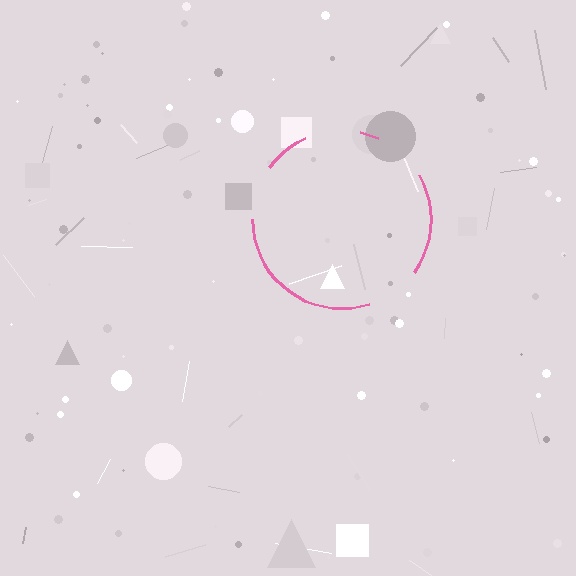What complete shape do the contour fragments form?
The contour fragments form a circle.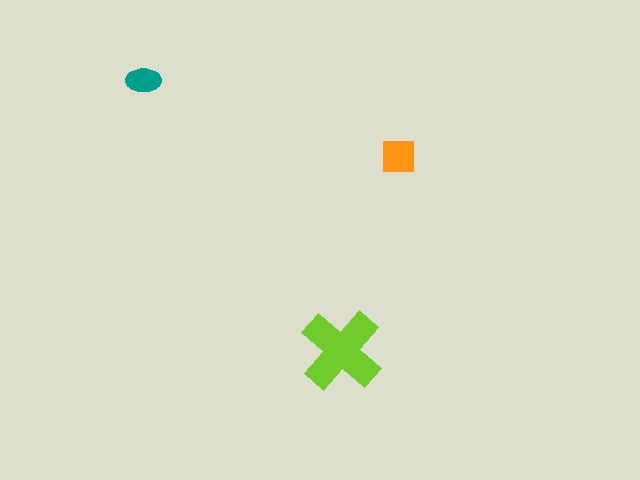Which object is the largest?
The lime cross.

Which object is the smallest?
The teal ellipse.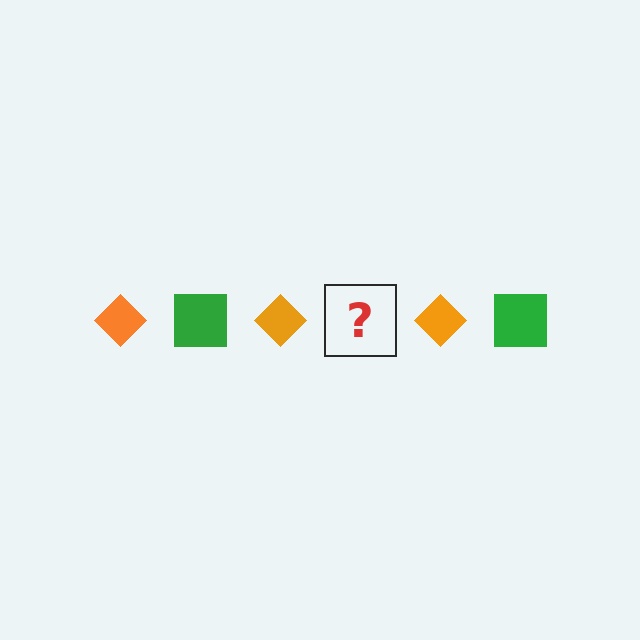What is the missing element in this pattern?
The missing element is a green square.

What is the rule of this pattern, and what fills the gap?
The rule is that the pattern alternates between orange diamond and green square. The gap should be filled with a green square.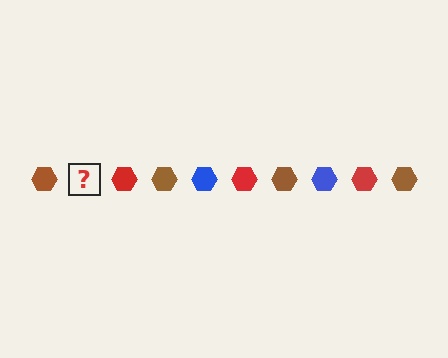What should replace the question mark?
The question mark should be replaced with a blue hexagon.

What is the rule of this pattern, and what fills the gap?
The rule is that the pattern cycles through brown, blue, red hexagons. The gap should be filled with a blue hexagon.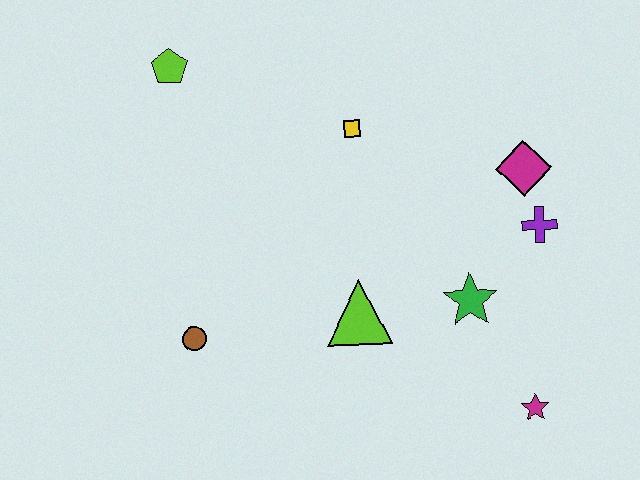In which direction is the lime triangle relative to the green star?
The lime triangle is to the left of the green star.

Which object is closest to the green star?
The purple cross is closest to the green star.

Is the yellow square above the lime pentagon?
No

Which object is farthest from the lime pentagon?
The magenta star is farthest from the lime pentagon.